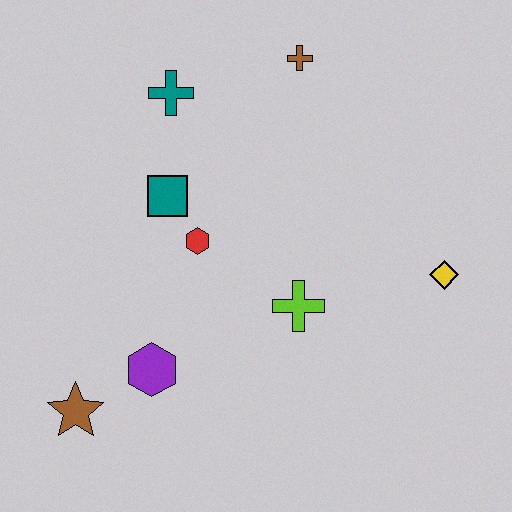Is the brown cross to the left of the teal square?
No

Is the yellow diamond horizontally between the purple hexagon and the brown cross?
No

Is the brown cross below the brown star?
No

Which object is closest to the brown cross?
The teal cross is closest to the brown cross.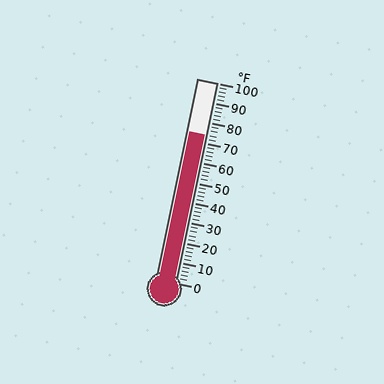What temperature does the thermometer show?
The thermometer shows approximately 74°F.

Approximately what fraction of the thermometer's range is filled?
The thermometer is filled to approximately 75% of its range.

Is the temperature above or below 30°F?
The temperature is above 30°F.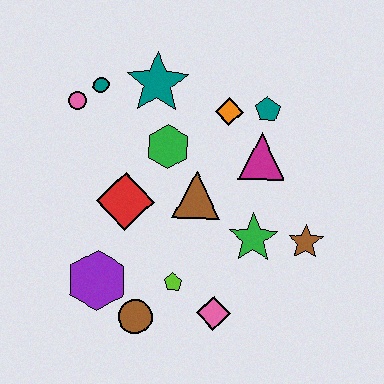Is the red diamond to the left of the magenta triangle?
Yes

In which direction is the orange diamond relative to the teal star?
The orange diamond is to the right of the teal star.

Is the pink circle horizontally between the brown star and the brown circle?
No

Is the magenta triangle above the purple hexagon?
Yes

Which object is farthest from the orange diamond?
The brown circle is farthest from the orange diamond.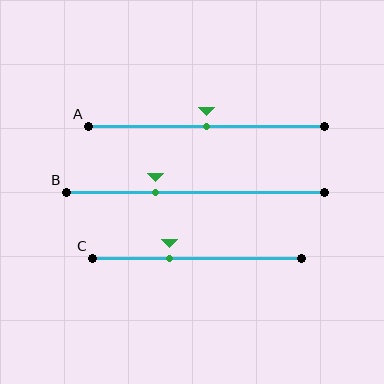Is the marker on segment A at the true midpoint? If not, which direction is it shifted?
Yes, the marker on segment A is at the true midpoint.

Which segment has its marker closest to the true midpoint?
Segment A has its marker closest to the true midpoint.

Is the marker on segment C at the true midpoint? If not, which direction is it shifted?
No, the marker on segment C is shifted to the left by about 13% of the segment length.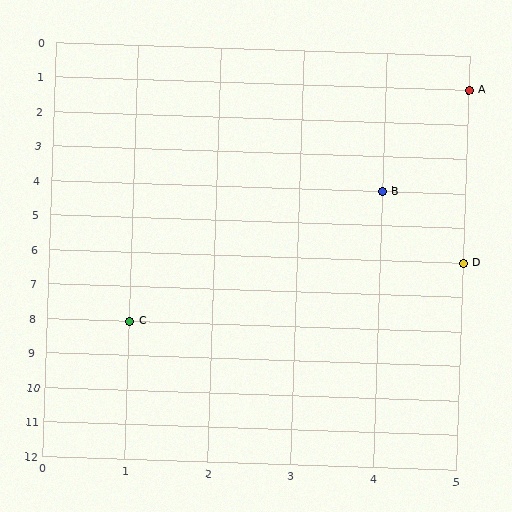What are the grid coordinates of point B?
Point B is at grid coordinates (4, 4).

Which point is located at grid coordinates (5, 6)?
Point D is at (5, 6).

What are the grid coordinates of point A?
Point A is at grid coordinates (5, 1).